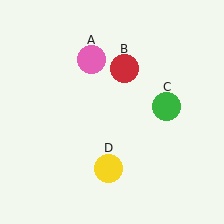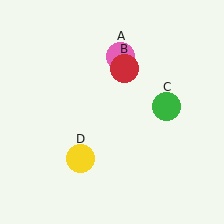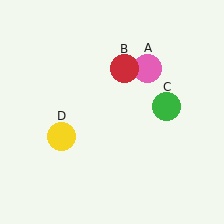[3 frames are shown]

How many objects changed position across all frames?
2 objects changed position: pink circle (object A), yellow circle (object D).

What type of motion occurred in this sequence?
The pink circle (object A), yellow circle (object D) rotated clockwise around the center of the scene.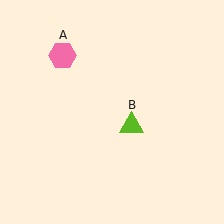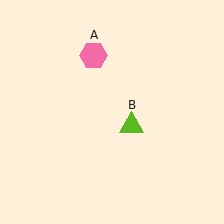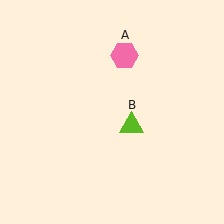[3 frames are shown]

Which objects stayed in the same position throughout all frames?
Lime triangle (object B) remained stationary.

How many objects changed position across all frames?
1 object changed position: pink hexagon (object A).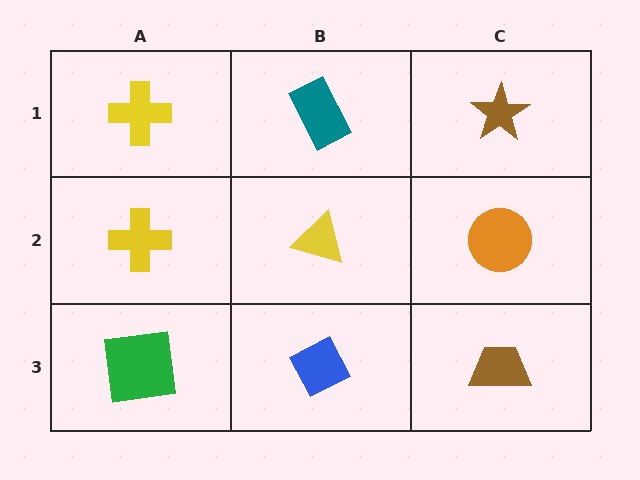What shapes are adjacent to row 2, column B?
A teal rectangle (row 1, column B), a blue diamond (row 3, column B), a yellow cross (row 2, column A), an orange circle (row 2, column C).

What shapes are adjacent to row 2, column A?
A yellow cross (row 1, column A), a green square (row 3, column A), a yellow triangle (row 2, column B).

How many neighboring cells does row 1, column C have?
2.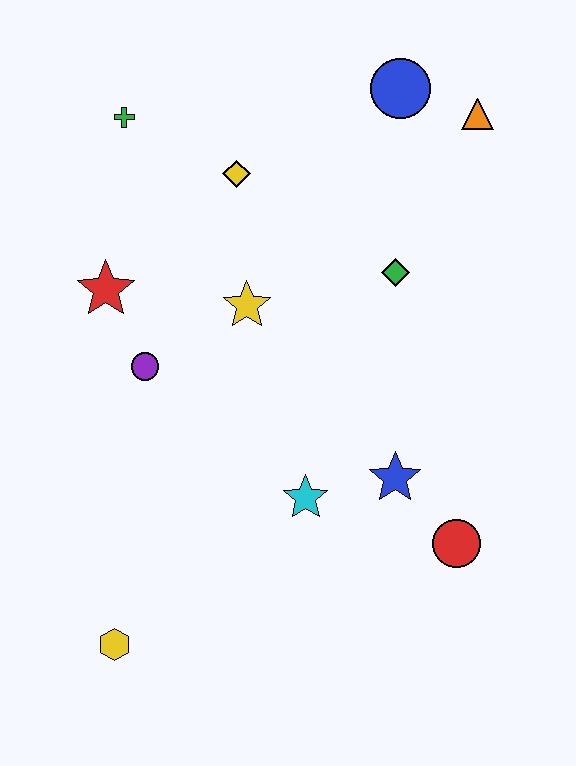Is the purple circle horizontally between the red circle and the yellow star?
No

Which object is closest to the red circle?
The blue star is closest to the red circle.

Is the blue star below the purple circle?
Yes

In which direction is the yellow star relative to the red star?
The yellow star is to the right of the red star.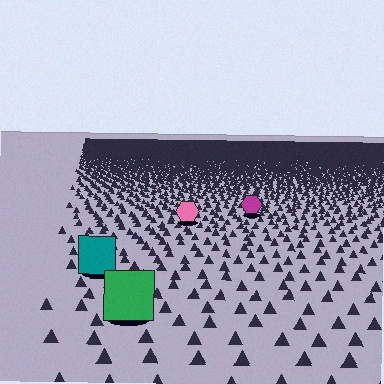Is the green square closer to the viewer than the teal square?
Yes. The green square is closer — you can tell from the texture gradient: the ground texture is coarser near it.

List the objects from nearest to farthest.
From nearest to farthest: the green square, the teal square, the pink hexagon, the magenta hexagon.